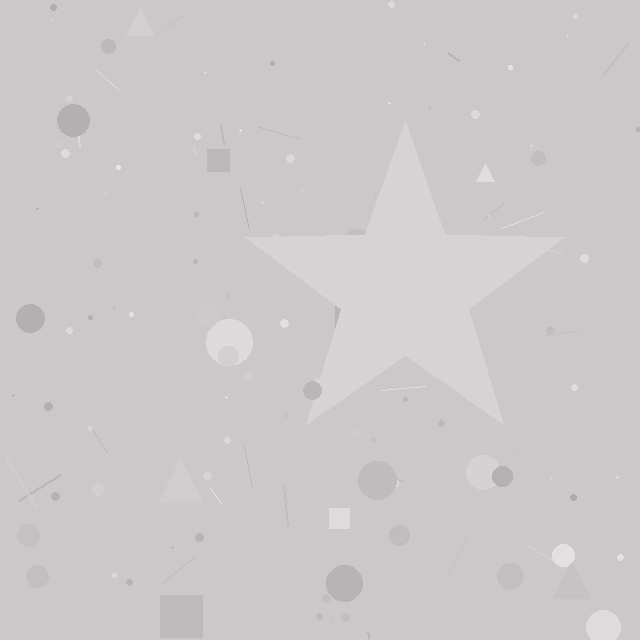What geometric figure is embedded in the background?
A star is embedded in the background.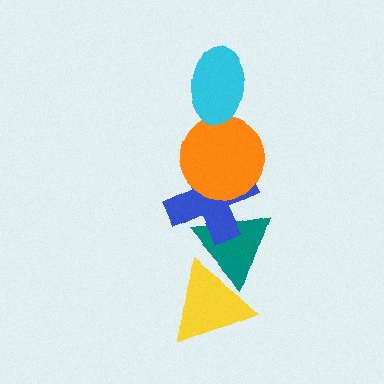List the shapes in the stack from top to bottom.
From top to bottom: the cyan ellipse, the orange circle, the blue cross, the teal triangle, the yellow triangle.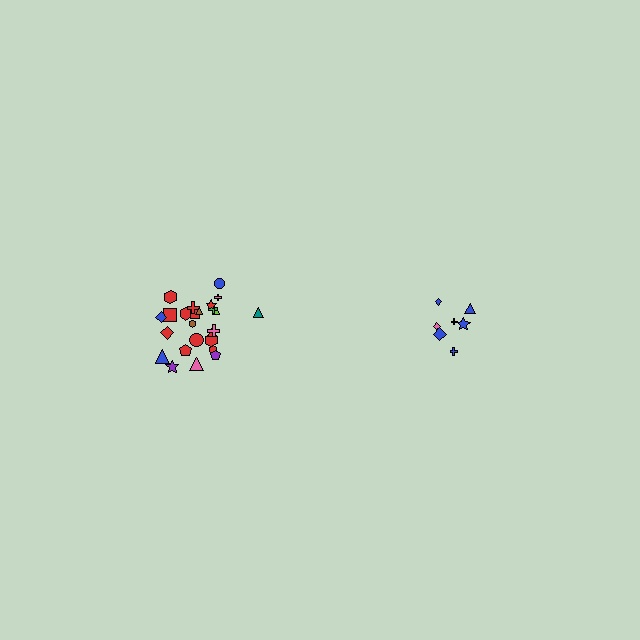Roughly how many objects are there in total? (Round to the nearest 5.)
Roughly 30 objects in total.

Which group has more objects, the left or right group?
The left group.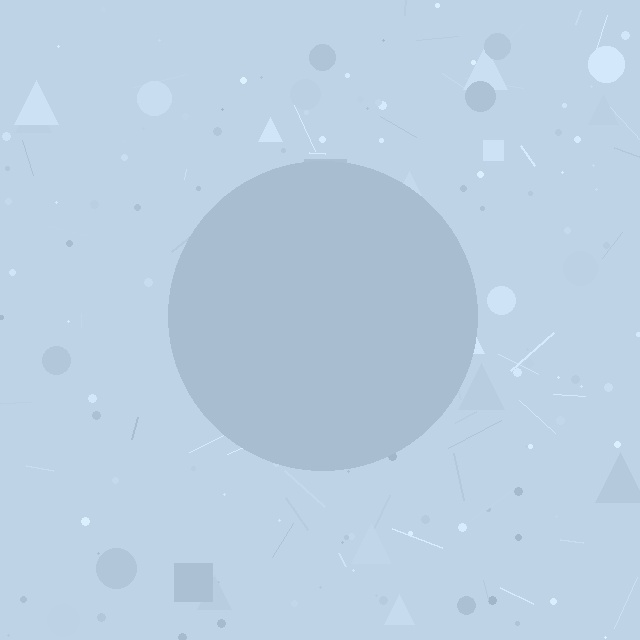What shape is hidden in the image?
A circle is hidden in the image.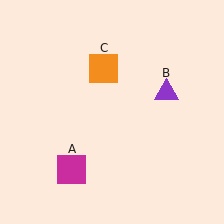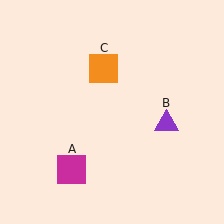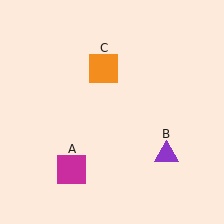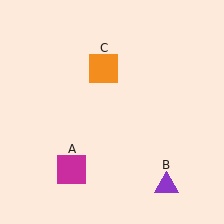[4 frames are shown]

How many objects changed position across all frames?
1 object changed position: purple triangle (object B).